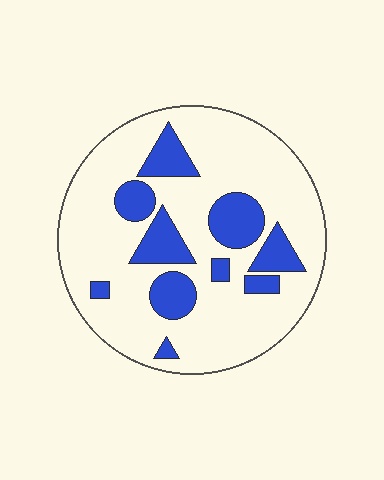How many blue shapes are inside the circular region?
10.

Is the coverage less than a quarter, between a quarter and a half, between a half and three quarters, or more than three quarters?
Less than a quarter.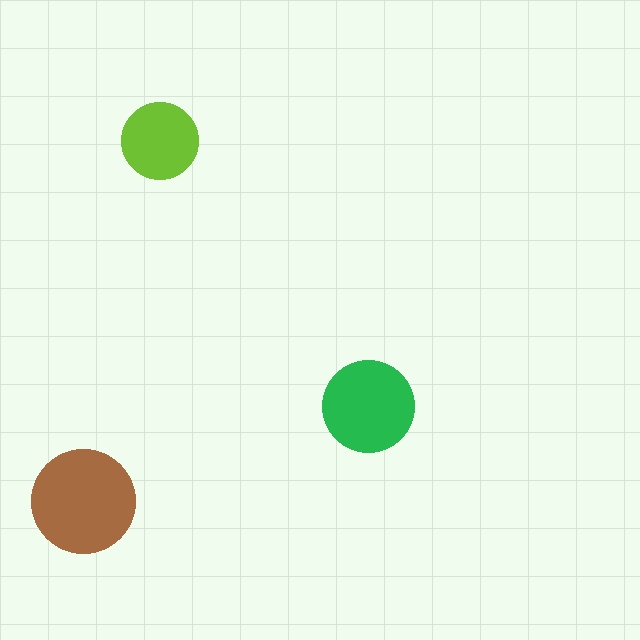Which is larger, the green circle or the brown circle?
The brown one.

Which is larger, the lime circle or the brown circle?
The brown one.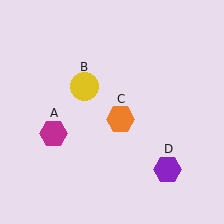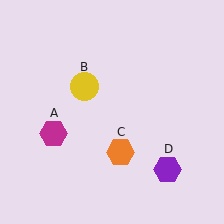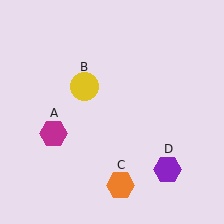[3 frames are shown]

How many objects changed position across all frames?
1 object changed position: orange hexagon (object C).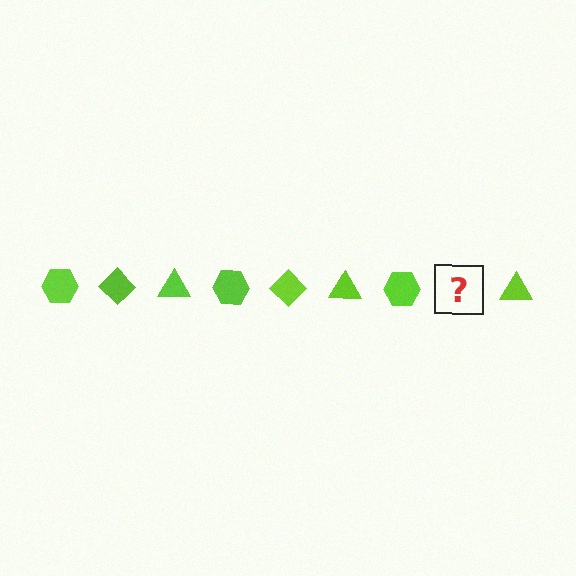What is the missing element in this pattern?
The missing element is a lime diamond.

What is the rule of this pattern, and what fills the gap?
The rule is that the pattern cycles through hexagon, diamond, triangle shapes in lime. The gap should be filled with a lime diamond.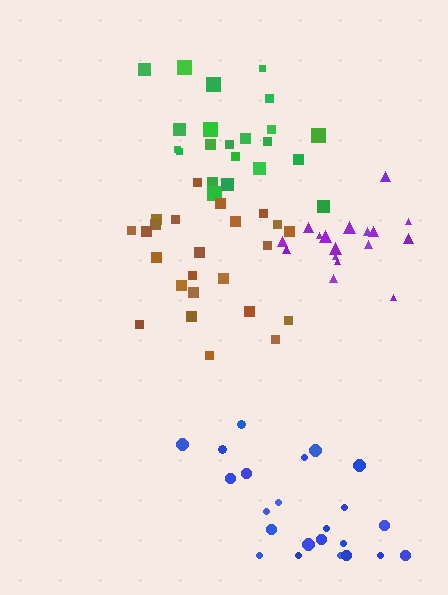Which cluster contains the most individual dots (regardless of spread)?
Brown (24).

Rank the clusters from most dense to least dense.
green, purple, brown, blue.